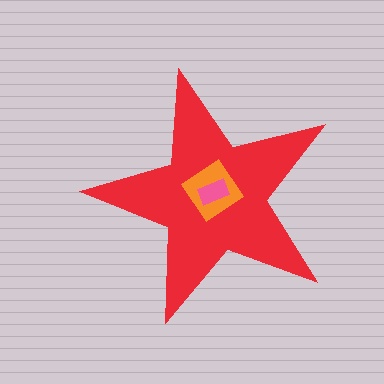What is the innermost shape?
The pink rectangle.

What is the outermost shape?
The red star.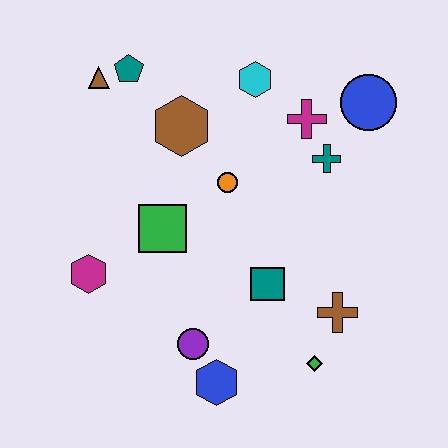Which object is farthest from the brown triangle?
The green diamond is farthest from the brown triangle.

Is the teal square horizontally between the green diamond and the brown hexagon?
Yes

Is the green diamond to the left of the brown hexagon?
No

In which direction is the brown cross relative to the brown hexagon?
The brown cross is below the brown hexagon.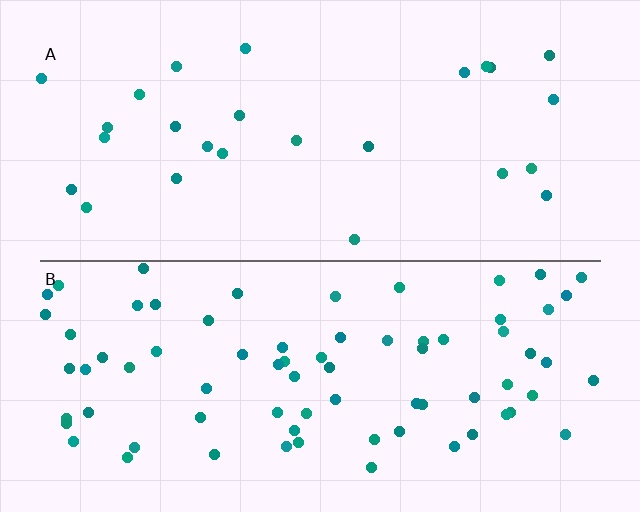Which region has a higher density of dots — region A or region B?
B (the bottom).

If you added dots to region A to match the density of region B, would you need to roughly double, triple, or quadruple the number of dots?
Approximately triple.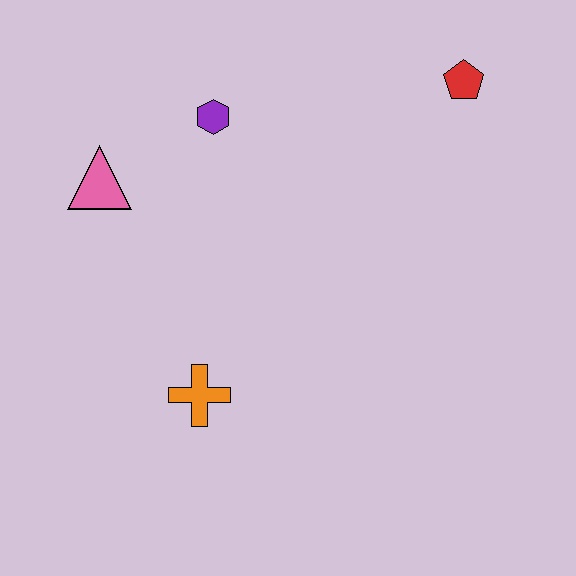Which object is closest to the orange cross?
The pink triangle is closest to the orange cross.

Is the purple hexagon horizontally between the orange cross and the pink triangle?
No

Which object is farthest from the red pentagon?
The orange cross is farthest from the red pentagon.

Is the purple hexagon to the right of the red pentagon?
No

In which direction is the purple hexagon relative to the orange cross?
The purple hexagon is above the orange cross.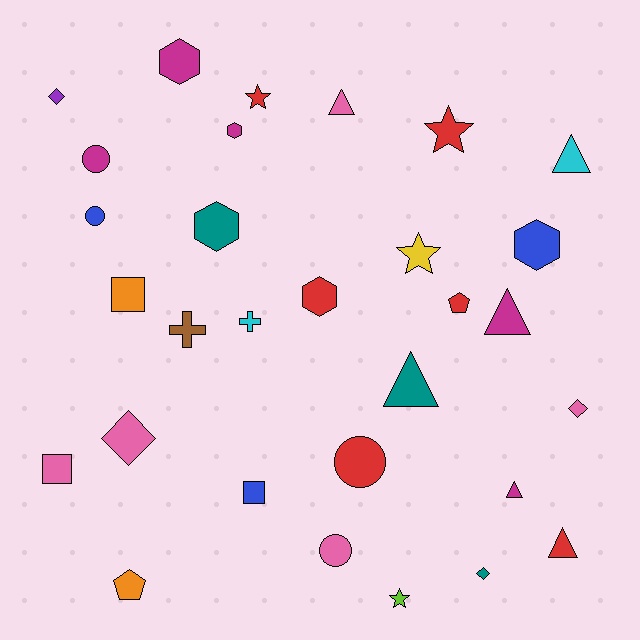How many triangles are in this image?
There are 6 triangles.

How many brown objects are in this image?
There is 1 brown object.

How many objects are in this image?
There are 30 objects.